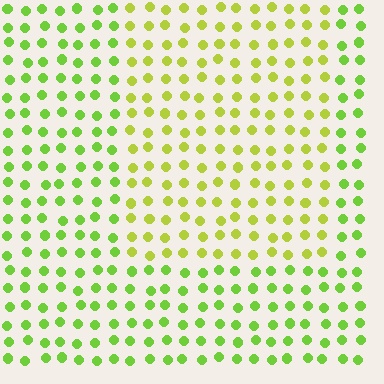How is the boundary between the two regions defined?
The boundary is defined purely by a slight shift in hue (about 26 degrees). Spacing, size, and orientation are identical on both sides.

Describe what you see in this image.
The image is filled with small lime elements in a uniform arrangement. A rectangle-shaped region is visible where the elements are tinted to a slightly different hue, forming a subtle color boundary.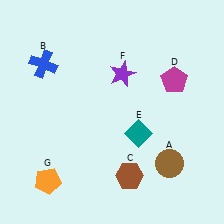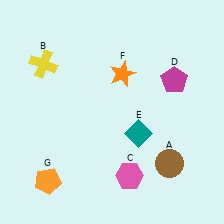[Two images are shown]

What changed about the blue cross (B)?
In Image 1, B is blue. In Image 2, it changed to yellow.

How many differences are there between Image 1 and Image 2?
There are 3 differences between the two images.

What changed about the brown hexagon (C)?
In Image 1, C is brown. In Image 2, it changed to pink.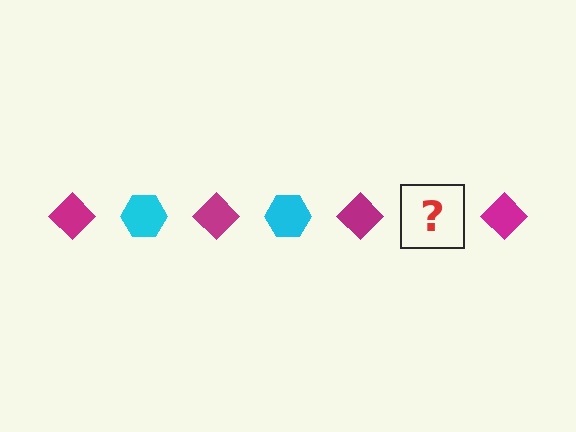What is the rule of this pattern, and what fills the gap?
The rule is that the pattern alternates between magenta diamond and cyan hexagon. The gap should be filled with a cyan hexagon.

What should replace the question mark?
The question mark should be replaced with a cyan hexagon.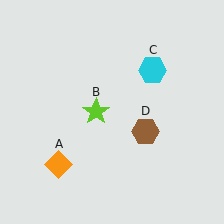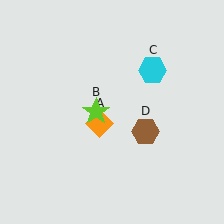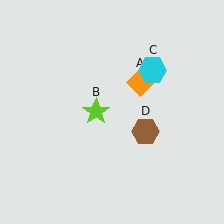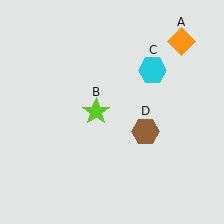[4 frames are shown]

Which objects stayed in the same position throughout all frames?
Lime star (object B) and cyan hexagon (object C) and brown hexagon (object D) remained stationary.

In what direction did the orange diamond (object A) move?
The orange diamond (object A) moved up and to the right.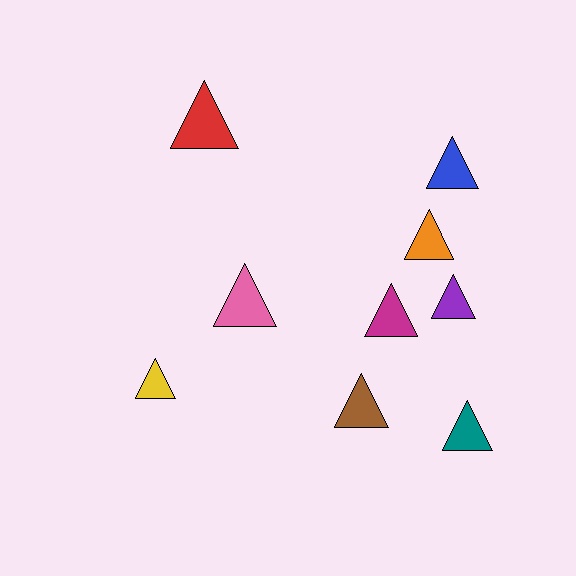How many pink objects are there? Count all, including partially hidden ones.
There is 1 pink object.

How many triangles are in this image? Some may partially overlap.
There are 9 triangles.